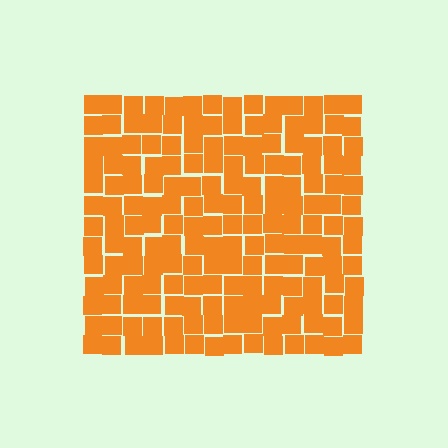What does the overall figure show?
The overall figure shows a square.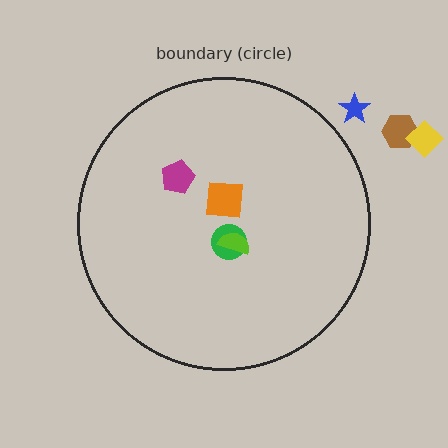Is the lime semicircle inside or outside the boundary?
Inside.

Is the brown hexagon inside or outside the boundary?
Outside.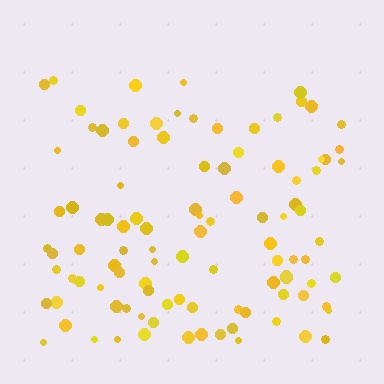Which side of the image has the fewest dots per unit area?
The top.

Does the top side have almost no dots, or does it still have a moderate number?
Still a moderate number, just noticeably fewer than the bottom.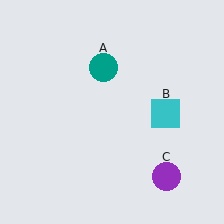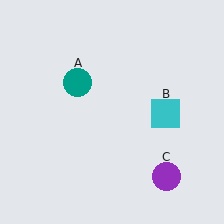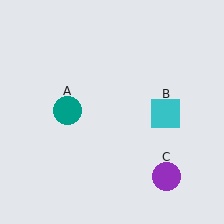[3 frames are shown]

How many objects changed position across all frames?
1 object changed position: teal circle (object A).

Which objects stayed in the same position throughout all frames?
Cyan square (object B) and purple circle (object C) remained stationary.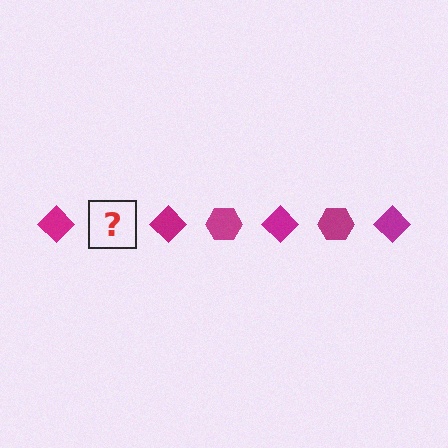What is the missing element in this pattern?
The missing element is a magenta hexagon.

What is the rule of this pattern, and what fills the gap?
The rule is that the pattern cycles through diamond, hexagon shapes in magenta. The gap should be filled with a magenta hexagon.